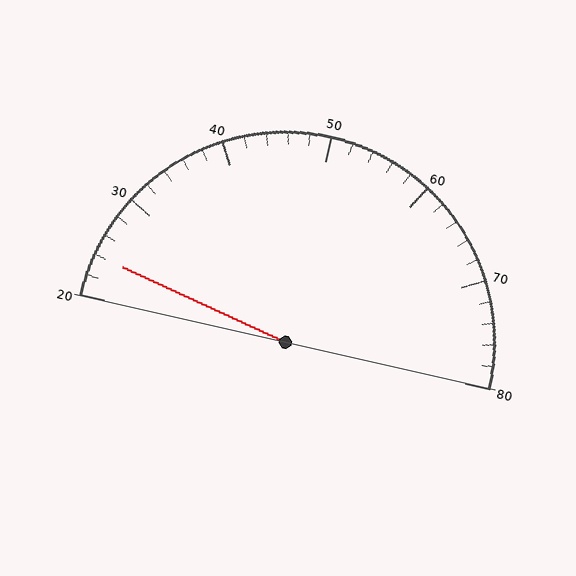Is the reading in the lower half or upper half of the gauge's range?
The reading is in the lower half of the range (20 to 80).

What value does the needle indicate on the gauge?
The needle indicates approximately 24.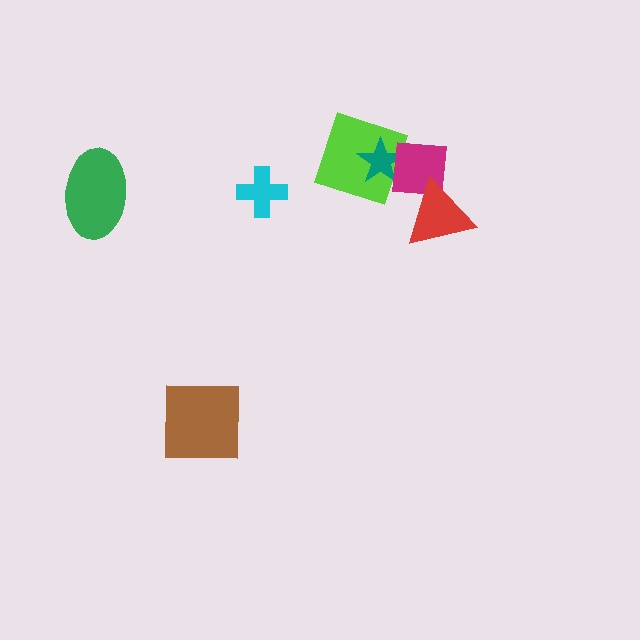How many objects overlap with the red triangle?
1 object overlaps with the red triangle.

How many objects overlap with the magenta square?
3 objects overlap with the magenta square.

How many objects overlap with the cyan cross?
0 objects overlap with the cyan cross.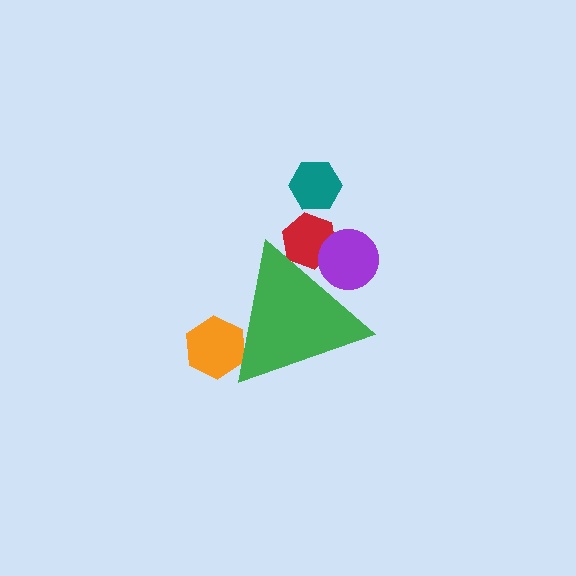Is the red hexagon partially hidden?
Yes, the red hexagon is partially hidden behind the green triangle.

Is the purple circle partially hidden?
Yes, the purple circle is partially hidden behind the green triangle.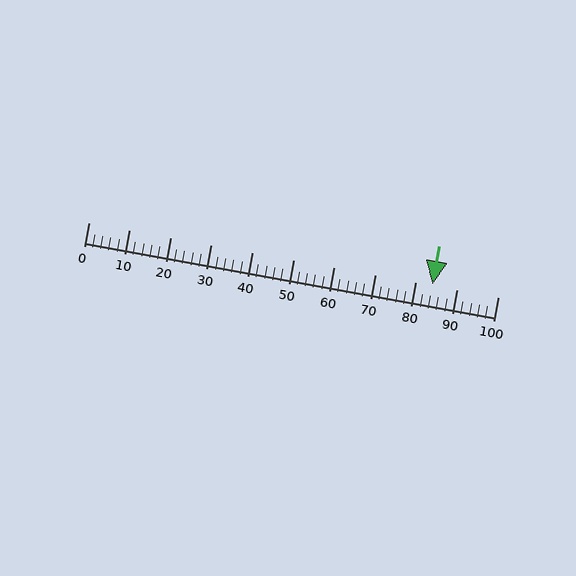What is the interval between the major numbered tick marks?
The major tick marks are spaced 10 units apart.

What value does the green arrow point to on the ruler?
The green arrow points to approximately 84.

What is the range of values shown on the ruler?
The ruler shows values from 0 to 100.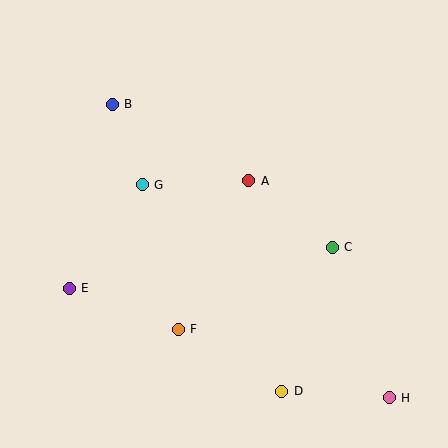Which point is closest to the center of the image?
Point A at (249, 181) is closest to the center.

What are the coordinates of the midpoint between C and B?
The midpoint between C and B is at (222, 176).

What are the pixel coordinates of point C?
Point C is at (332, 247).